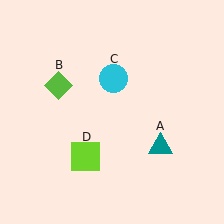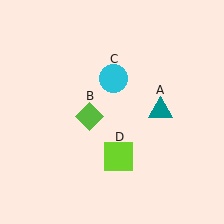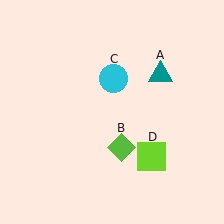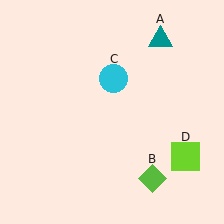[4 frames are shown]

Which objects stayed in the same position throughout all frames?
Cyan circle (object C) remained stationary.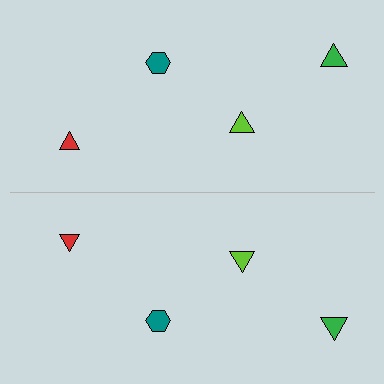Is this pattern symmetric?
Yes, this pattern has bilateral (reflection) symmetry.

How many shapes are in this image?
There are 8 shapes in this image.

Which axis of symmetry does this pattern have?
The pattern has a horizontal axis of symmetry running through the center of the image.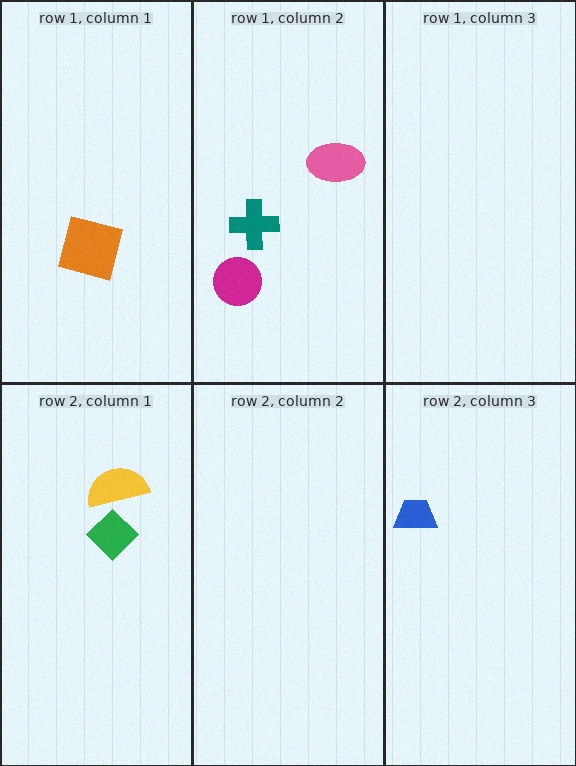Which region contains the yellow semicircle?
The row 2, column 1 region.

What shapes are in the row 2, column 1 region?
The yellow semicircle, the green diamond.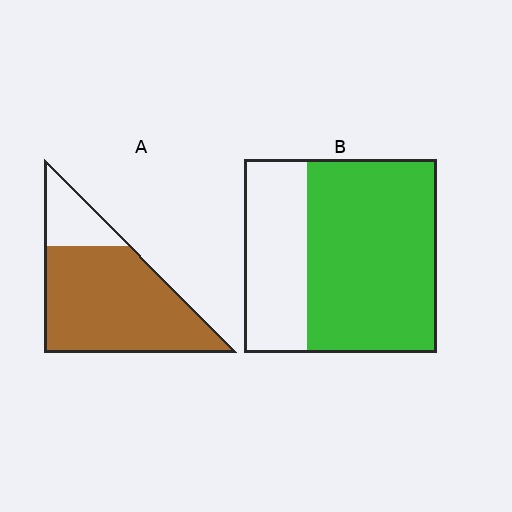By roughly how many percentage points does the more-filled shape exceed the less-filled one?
By roughly 10 percentage points (A over B).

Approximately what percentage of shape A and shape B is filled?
A is approximately 80% and B is approximately 65%.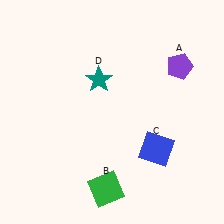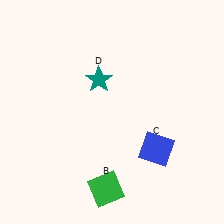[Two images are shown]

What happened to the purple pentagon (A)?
The purple pentagon (A) was removed in Image 2. It was in the top-right area of Image 1.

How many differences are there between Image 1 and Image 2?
There is 1 difference between the two images.